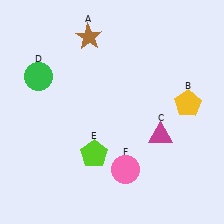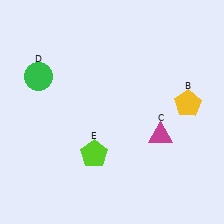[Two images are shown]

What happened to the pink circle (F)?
The pink circle (F) was removed in Image 2. It was in the bottom-right area of Image 1.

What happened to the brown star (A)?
The brown star (A) was removed in Image 2. It was in the top-left area of Image 1.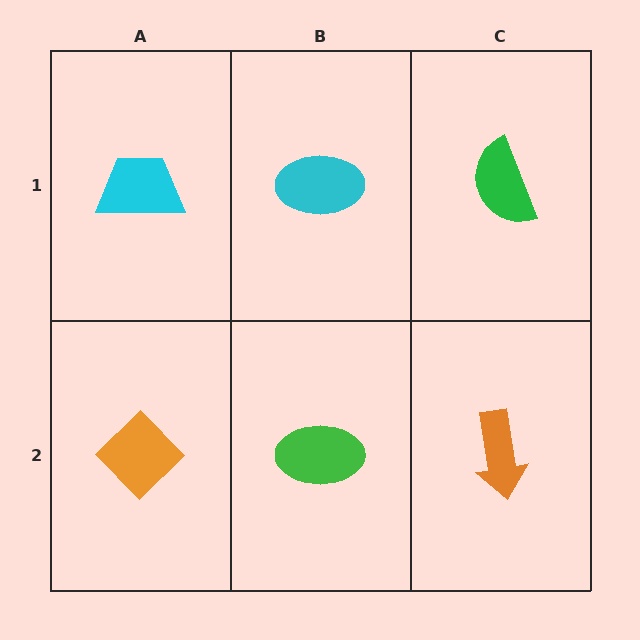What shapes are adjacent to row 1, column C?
An orange arrow (row 2, column C), a cyan ellipse (row 1, column B).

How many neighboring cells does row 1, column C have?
2.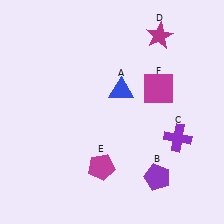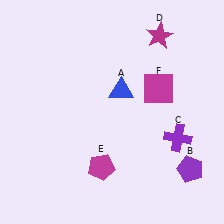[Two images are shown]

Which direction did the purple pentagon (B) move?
The purple pentagon (B) moved right.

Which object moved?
The purple pentagon (B) moved right.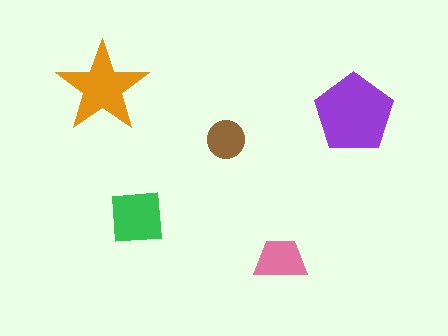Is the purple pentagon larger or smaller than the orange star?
Larger.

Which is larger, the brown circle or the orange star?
The orange star.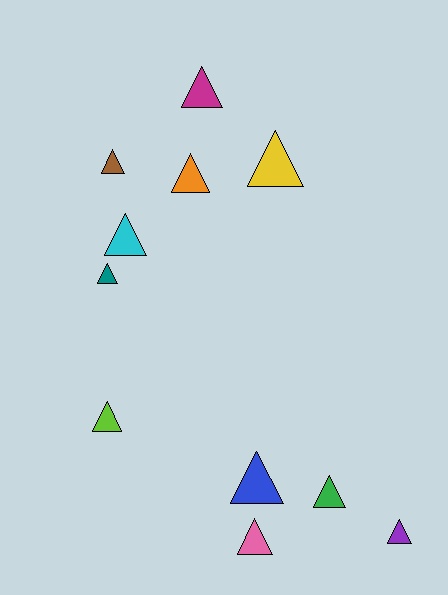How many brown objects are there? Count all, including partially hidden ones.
There is 1 brown object.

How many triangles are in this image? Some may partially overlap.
There are 11 triangles.